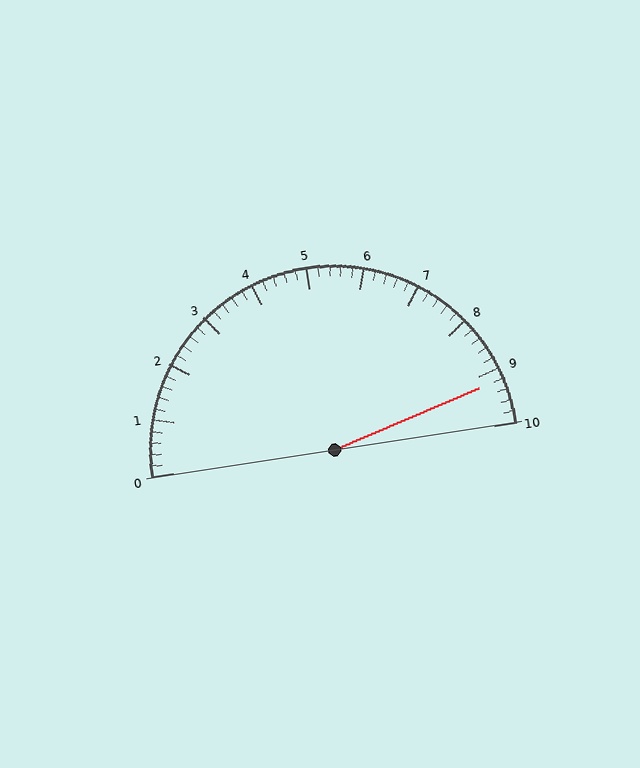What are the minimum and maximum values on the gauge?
The gauge ranges from 0 to 10.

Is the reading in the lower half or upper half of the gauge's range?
The reading is in the upper half of the range (0 to 10).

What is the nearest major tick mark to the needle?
The nearest major tick mark is 9.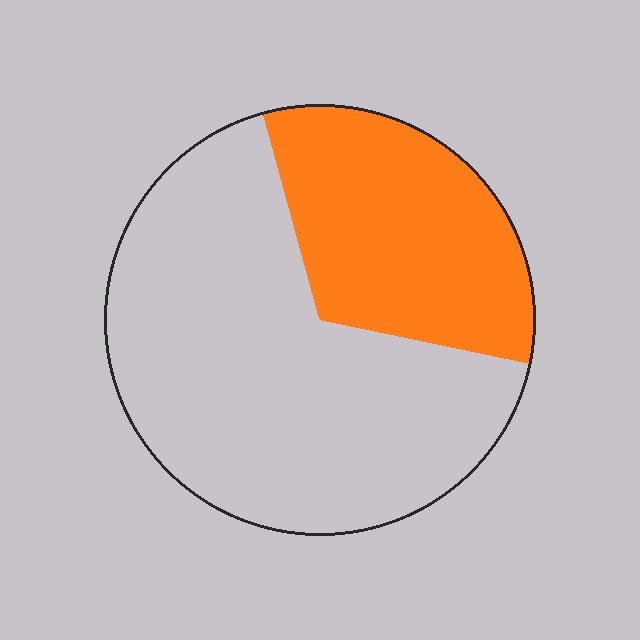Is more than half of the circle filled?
No.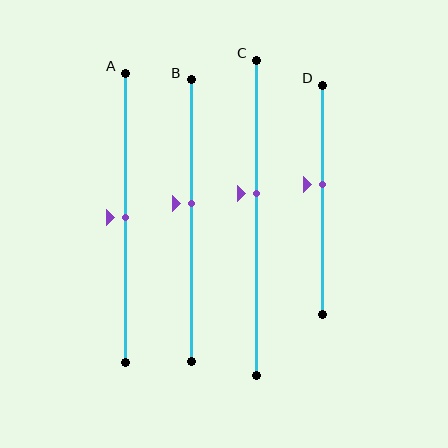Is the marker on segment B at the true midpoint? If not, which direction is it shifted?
No, the marker on segment B is shifted upward by about 6% of the segment length.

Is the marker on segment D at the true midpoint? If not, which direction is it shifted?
No, the marker on segment D is shifted upward by about 7% of the segment length.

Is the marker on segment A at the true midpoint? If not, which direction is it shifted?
Yes, the marker on segment A is at the true midpoint.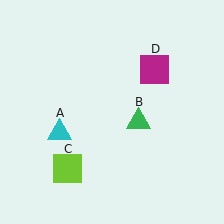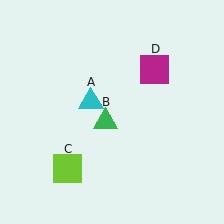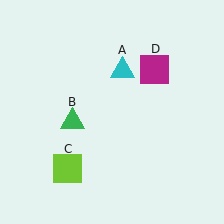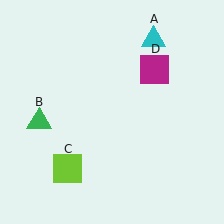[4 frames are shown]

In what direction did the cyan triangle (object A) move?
The cyan triangle (object A) moved up and to the right.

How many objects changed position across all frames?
2 objects changed position: cyan triangle (object A), green triangle (object B).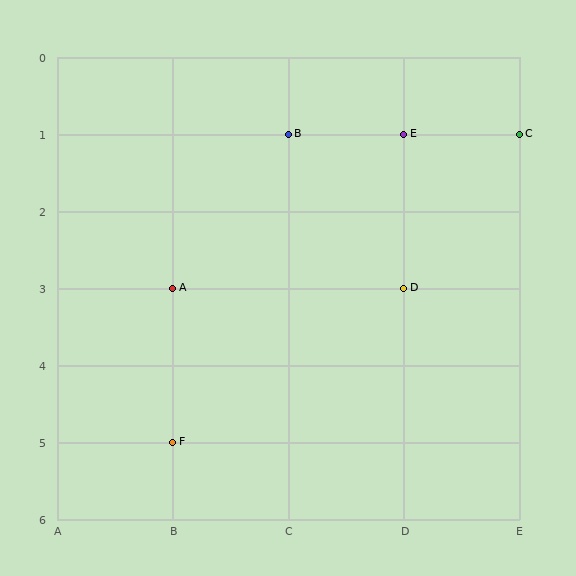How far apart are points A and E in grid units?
Points A and E are 2 columns and 2 rows apart (about 2.8 grid units diagonally).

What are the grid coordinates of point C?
Point C is at grid coordinates (E, 1).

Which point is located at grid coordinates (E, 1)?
Point C is at (E, 1).